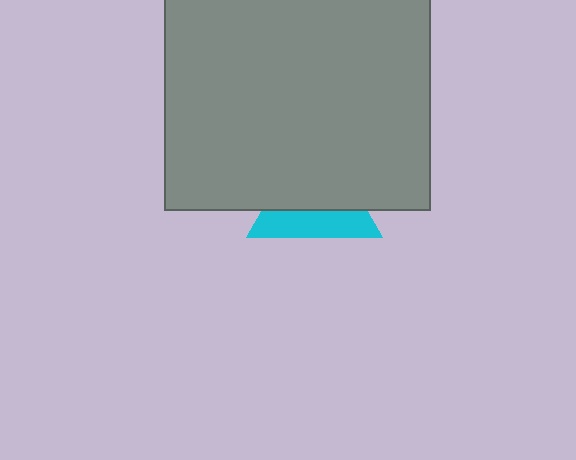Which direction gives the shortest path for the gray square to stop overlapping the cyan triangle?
Moving up gives the shortest separation.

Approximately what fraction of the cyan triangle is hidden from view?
Roughly 61% of the cyan triangle is hidden behind the gray square.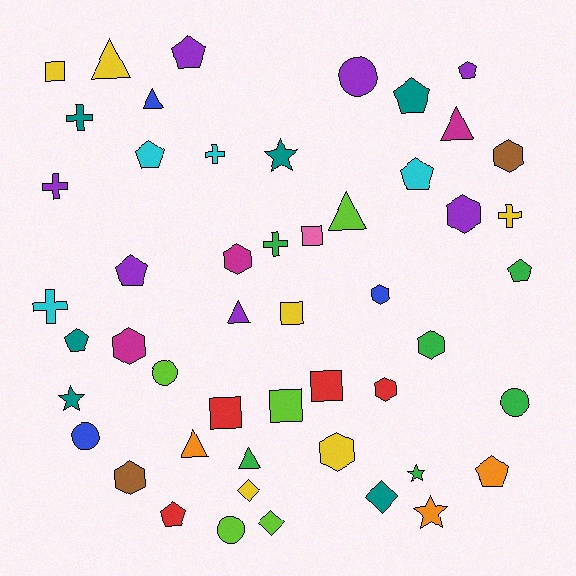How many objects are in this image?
There are 50 objects.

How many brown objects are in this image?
There are 2 brown objects.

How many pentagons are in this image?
There are 10 pentagons.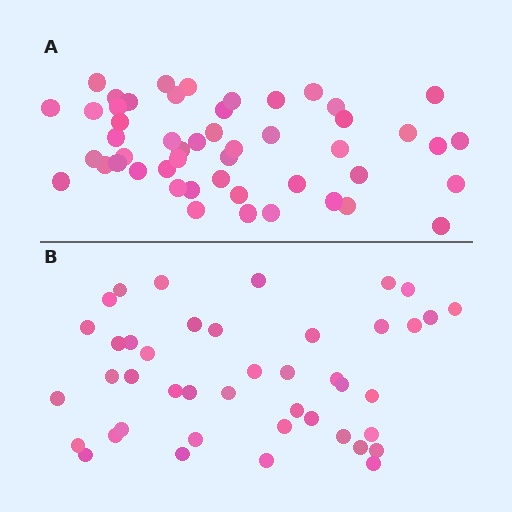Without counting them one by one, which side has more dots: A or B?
Region A (the top region) has more dots.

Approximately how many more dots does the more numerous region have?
Region A has roughly 8 or so more dots than region B.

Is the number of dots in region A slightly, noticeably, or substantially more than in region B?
Region A has only slightly more — the two regions are fairly close. The ratio is roughly 1.2 to 1.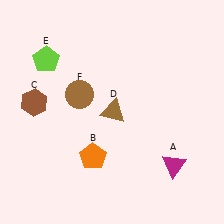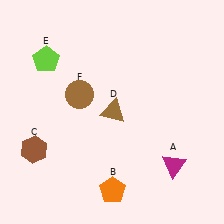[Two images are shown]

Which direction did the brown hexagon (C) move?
The brown hexagon (C) moved down.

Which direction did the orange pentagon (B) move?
The orange pentagon (B) moved down.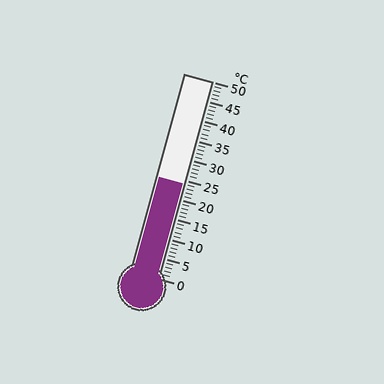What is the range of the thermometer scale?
The thermometer scale ranges from 0°C to 50°C.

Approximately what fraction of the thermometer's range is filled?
The thermometer is filled to approximately 50% of its range.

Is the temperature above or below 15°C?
The temperature is above 15°C.